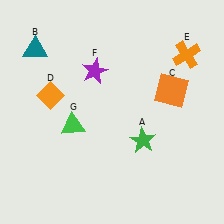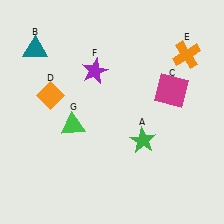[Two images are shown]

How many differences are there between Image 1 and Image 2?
There is 1 difference between the two images.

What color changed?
The square (C) changed from orange in Image 1 to magenta in Image 2.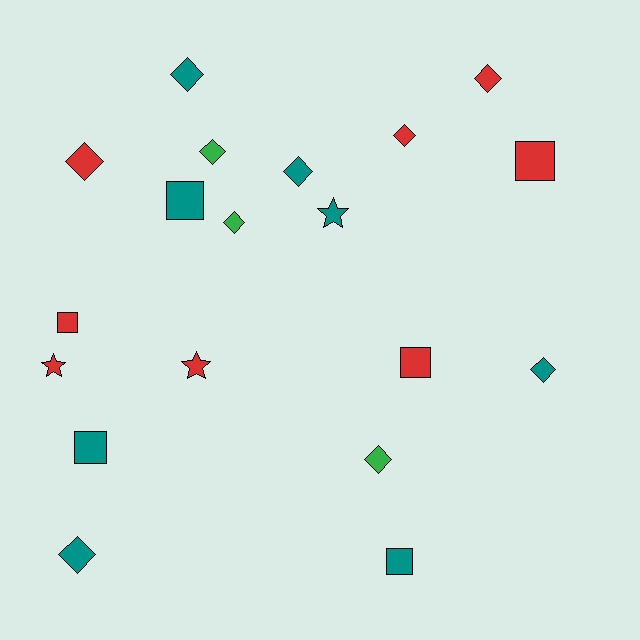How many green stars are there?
There are no green stars.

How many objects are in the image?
There are 19 objects.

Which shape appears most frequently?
Diamond, with 10 objects.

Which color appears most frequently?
Teal, with 8 objects.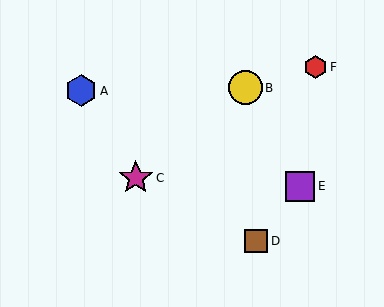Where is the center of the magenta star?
The center of the magenta star is at (136, 178).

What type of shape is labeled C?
Shape C is a magenta star.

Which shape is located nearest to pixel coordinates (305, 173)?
The purple square (labeled E) at (300, 186) is nearest to that location.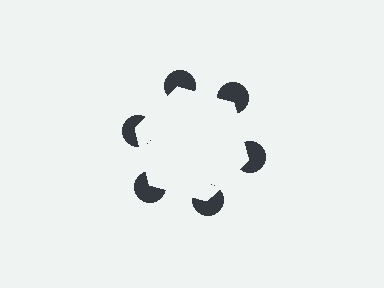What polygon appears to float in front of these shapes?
An illusory hexagon — its edges are inferred from the aligned wedge cuts in the pac-man discs, not physically drawn.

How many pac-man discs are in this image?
There are 6 — one at each vertex of the illusory hexagon.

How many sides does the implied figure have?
6 sides.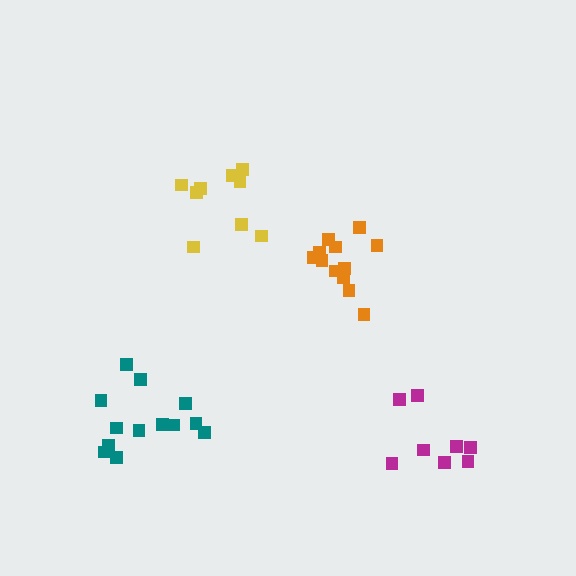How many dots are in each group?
Group 1: 8 dots, Group 2: 9 dots, Group 3: 12 dots, Group 4: 13 dots (42 total).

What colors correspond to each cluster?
The clusters are colored: magenta, yellow, orange, teal.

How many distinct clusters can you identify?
There are 4 distinct clusters.